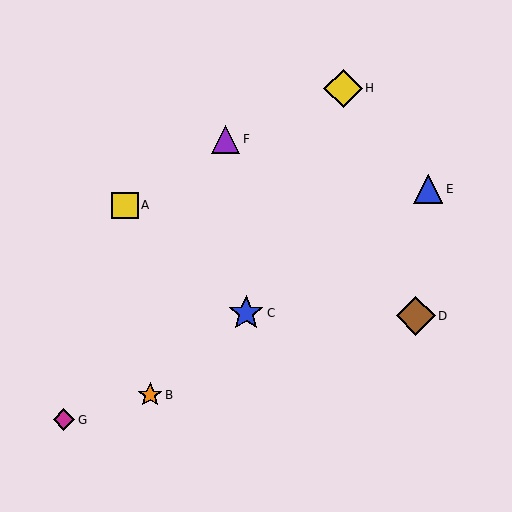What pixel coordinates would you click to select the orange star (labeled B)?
Click at (150, 395) to select the orange star B.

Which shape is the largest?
The brown diamond (labeled D) is the largest.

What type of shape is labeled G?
Shape G is a magenta diamond.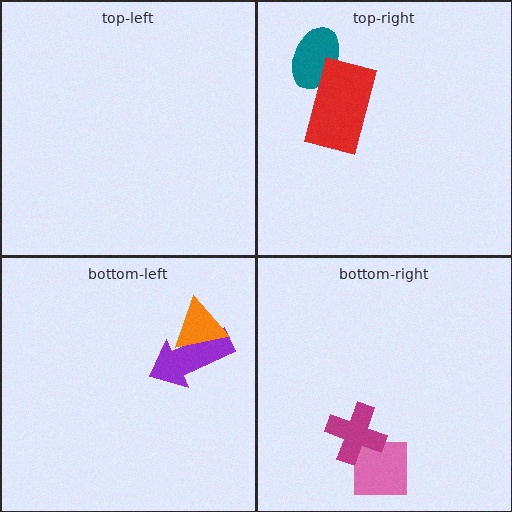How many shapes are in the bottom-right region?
2.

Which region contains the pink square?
The bottom-right region.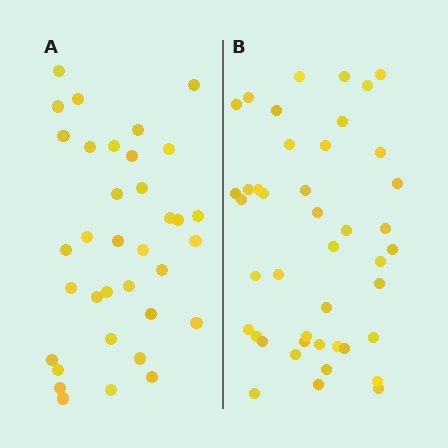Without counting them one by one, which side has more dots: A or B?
Region B (the right region) has more dots.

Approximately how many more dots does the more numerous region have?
Region B has roughly 8 or so more dots than region A.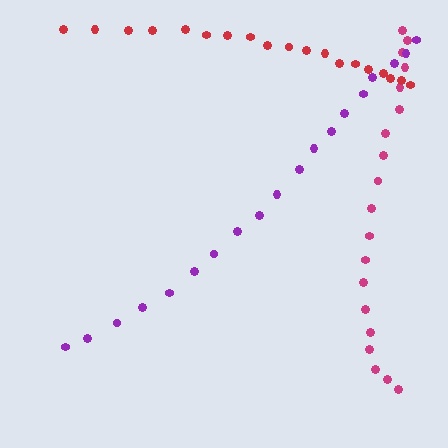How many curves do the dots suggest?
There are 3 distinct paths.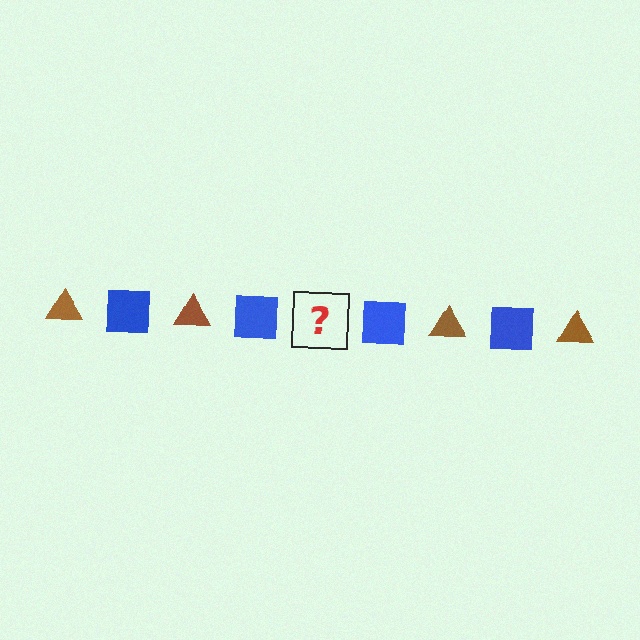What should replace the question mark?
The question mark should be replaced with a brown triangle.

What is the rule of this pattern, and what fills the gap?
The rule is that the pattern alternates between brown triangle and blue square. The gap should be filled with a brown triangle.